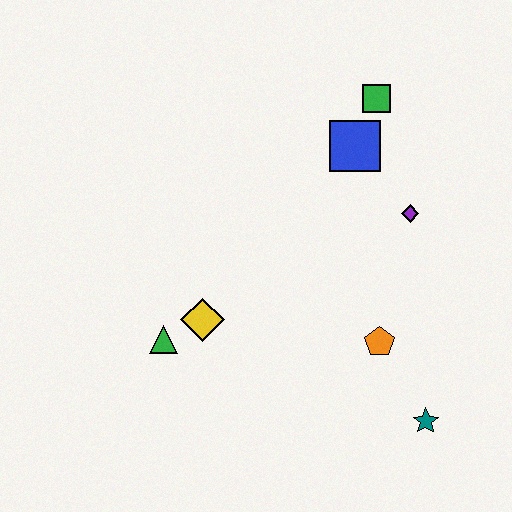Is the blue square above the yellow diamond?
Yes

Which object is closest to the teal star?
The orange pentagon is closest to the teal star.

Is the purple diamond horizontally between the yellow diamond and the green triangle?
No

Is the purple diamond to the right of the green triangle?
Yes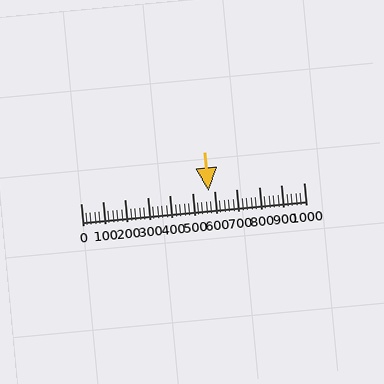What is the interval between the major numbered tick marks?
The major tick marks are spaced 100 units apart.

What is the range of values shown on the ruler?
The ruler shows values from 0 to 1000.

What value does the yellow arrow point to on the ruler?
The yellow arrow points to approximately 573.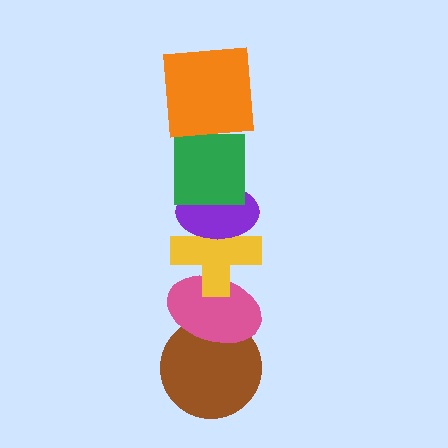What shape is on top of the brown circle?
The pink ellipse is on top of the brown circle.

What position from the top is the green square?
The green square is 2nd from the top.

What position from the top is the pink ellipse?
The pink ellipse is 5th from the top.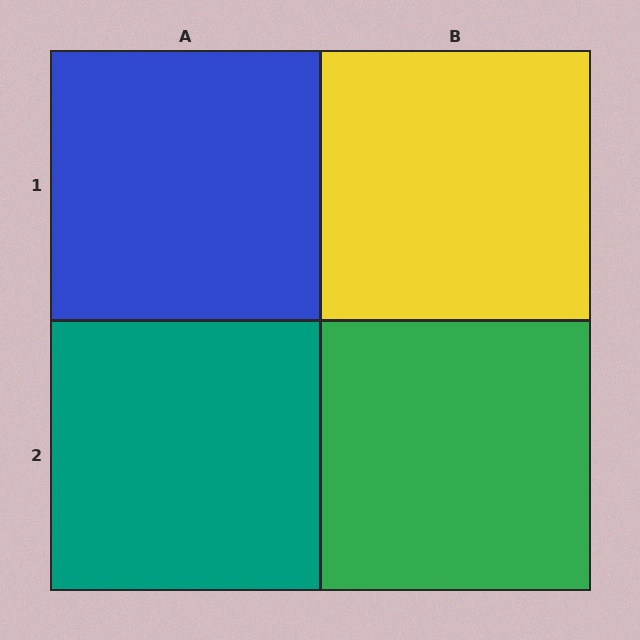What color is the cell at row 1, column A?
Blue.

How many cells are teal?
1 cell is teal.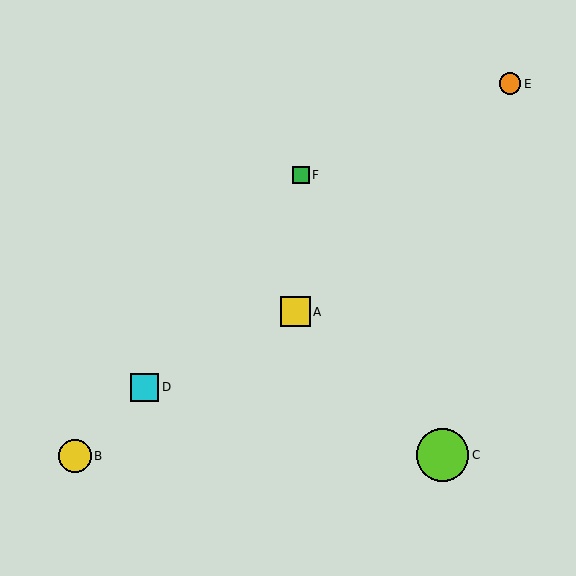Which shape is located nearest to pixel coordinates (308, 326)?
The yellow square (labeled A) at (295, 312) is nearest to that location.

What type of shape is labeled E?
Shape E is an orange circle.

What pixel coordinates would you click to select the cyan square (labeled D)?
Click at (145, 387) to select the cyan square D.